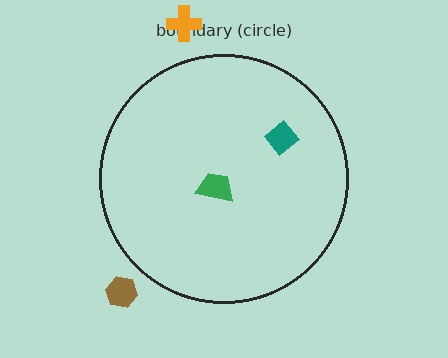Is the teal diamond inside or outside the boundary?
Inside.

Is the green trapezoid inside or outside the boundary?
Inside.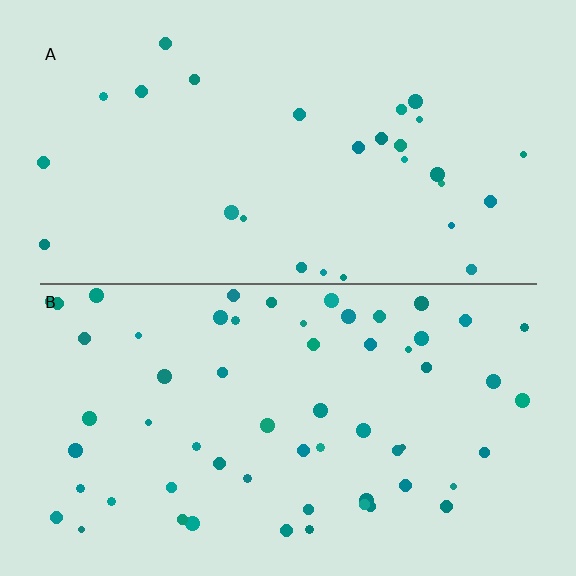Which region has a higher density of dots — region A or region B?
B (the bottom).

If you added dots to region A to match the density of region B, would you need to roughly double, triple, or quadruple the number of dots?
Approximately double.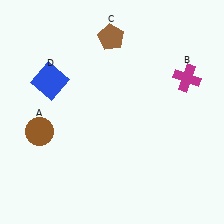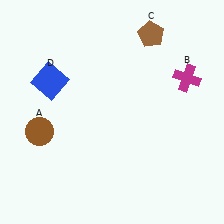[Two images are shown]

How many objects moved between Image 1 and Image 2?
1 object moved between the two images.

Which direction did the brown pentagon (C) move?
The brown pentagon (C) moved right.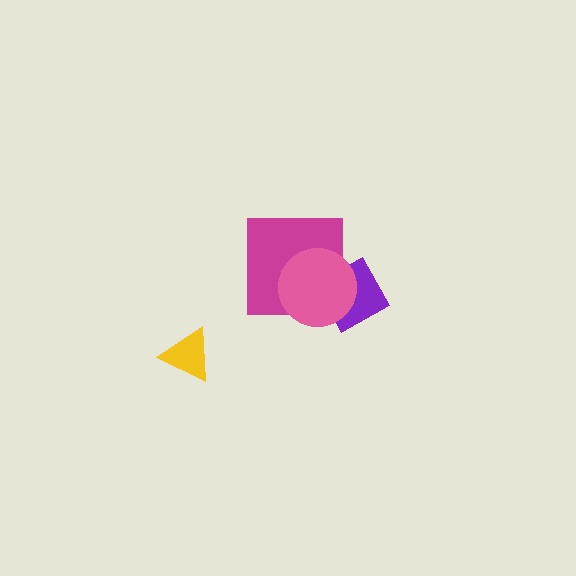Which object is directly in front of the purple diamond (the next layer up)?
The magenta square is directly in front of the purple diamond.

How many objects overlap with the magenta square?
2 objects overlap with the magenta square.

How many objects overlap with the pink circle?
2 objects overlap with the pink circle.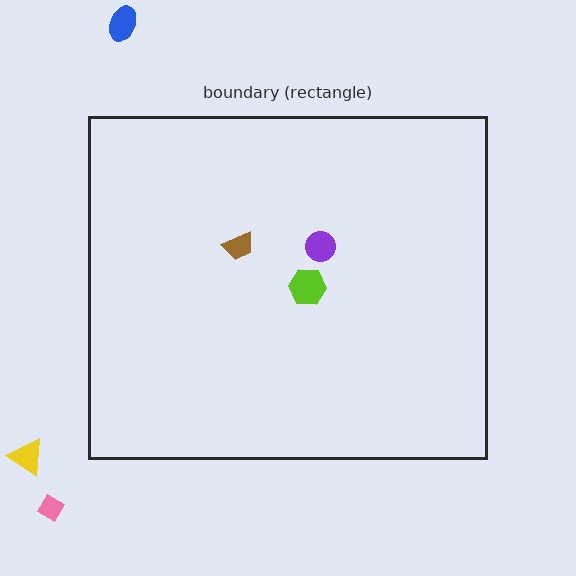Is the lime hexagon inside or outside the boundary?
Inside.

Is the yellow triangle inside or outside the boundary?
Outside.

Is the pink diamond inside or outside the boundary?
Outside.